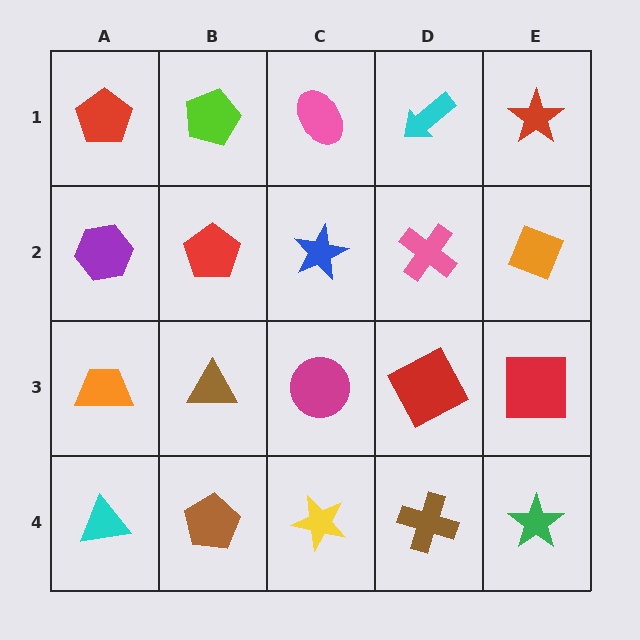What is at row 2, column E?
An orange diamond.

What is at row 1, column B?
A lime pentagon.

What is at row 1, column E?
A red star.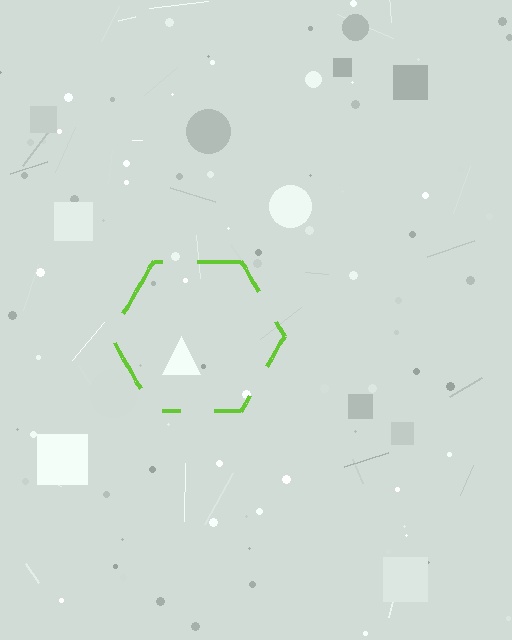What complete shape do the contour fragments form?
The contour fragments form a hexagon.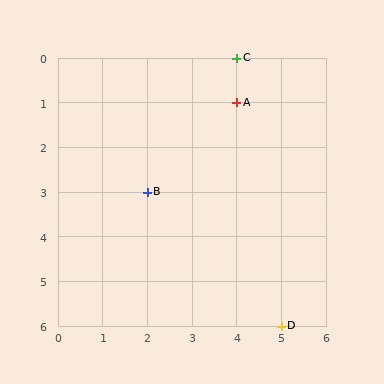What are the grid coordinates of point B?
Point B is at grid coordinates (2, 3).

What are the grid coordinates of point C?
Point C is at grid coordinates (4, 0).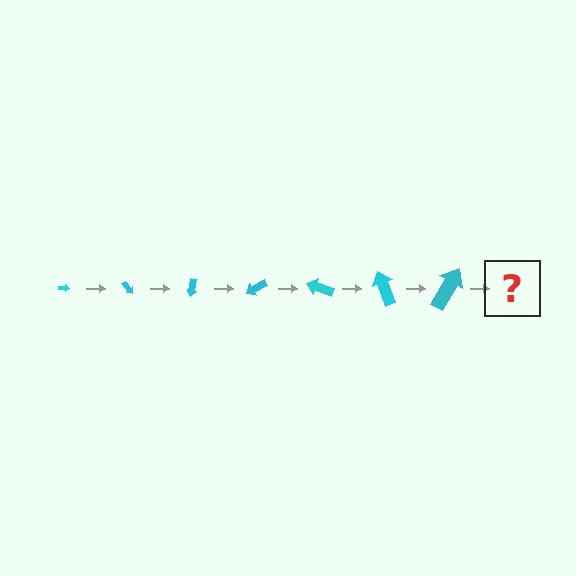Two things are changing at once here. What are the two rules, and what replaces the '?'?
The two rules are that the arrow grows larger each step and it rotates 50 degrees each step. The '?' should be an arrow, larger than the previous one and rotated 350 degrees from the start.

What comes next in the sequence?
The next element should be an arrow, larger than the previous one and rotated 350 degrees from the start.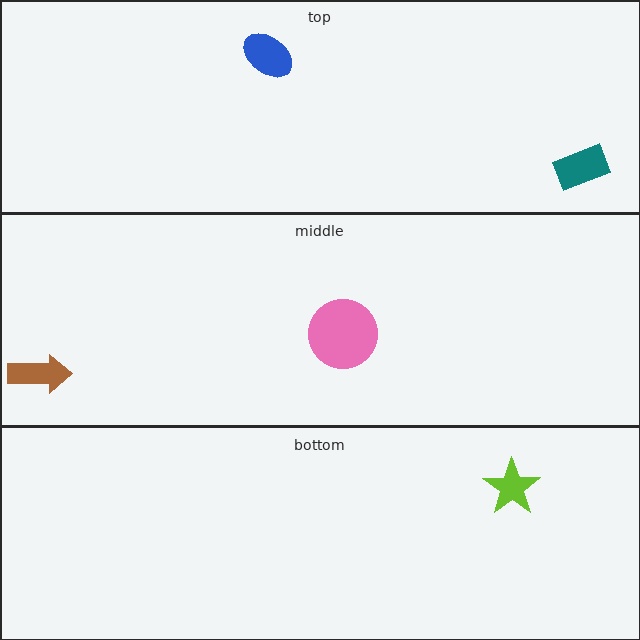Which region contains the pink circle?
The middle region.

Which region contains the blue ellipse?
The top region.